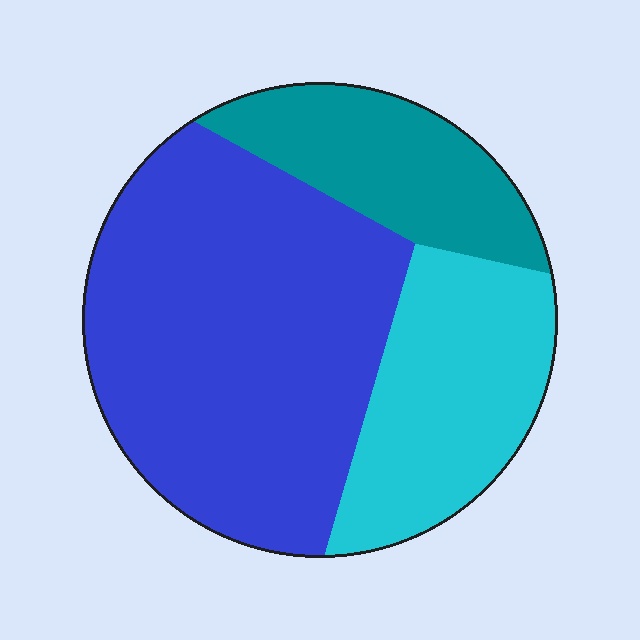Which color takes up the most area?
Blue, at roughly 55%.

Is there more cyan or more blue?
Blue.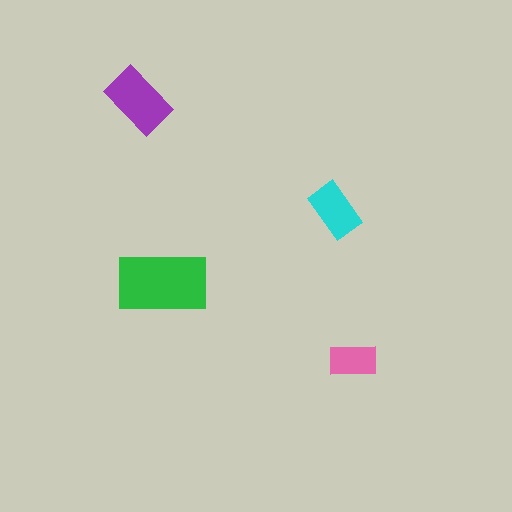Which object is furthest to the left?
The purple rectangle is leftmost.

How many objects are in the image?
There are 4 objects in the image.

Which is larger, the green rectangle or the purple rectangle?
The green one.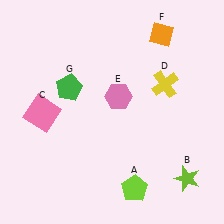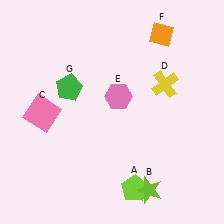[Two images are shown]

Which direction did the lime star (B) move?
The lime star (B) moved left.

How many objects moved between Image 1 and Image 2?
1 object moved between the two images.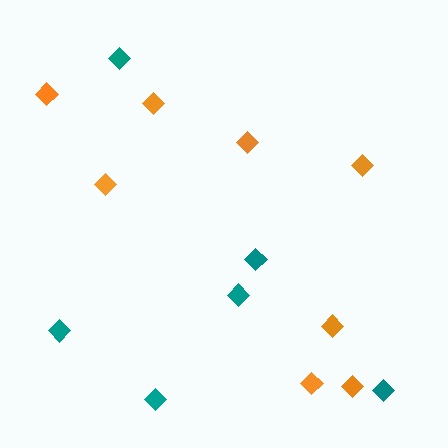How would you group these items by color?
There are 2 groups: one group of teal diamonds (6) and one group of orange diamonds (8).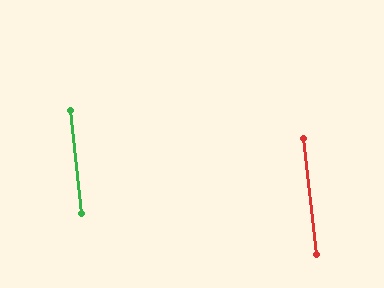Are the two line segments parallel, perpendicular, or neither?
Parallel — their directions differ by only 0.3°.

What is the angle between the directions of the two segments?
Approximately 0 degrees.